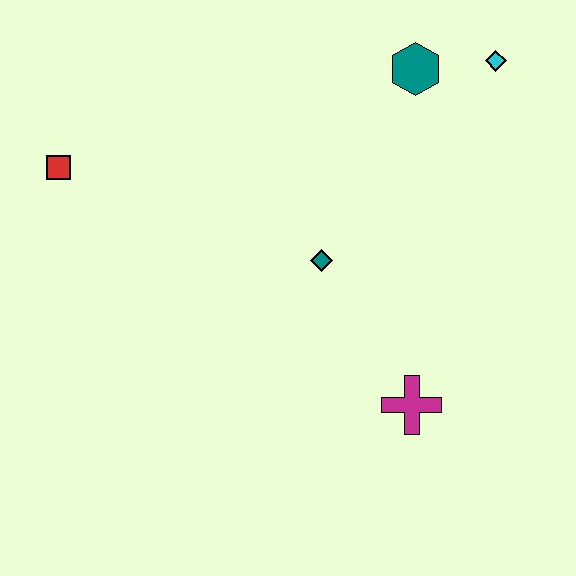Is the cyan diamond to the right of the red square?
Yes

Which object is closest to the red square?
The teal diamond is closest to the red square.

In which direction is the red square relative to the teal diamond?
The red square is to the left of the teal diamond.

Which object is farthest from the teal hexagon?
The red square is farthest from the teal hexagon.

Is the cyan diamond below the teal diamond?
No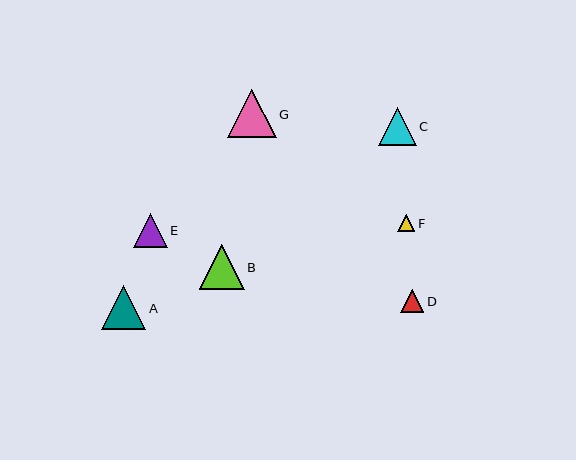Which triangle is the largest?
Triangle G is the largest with a size of approximately 49 pixels.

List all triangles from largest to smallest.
From largest to smallest: G, B, A, C, E, D, F.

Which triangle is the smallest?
Triangle F is the smallest with a size of approximately 17 pixels.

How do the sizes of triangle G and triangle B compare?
Triangle G and triangle B are approximately the same size.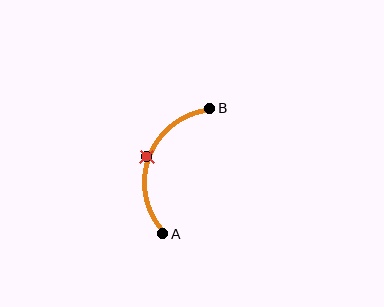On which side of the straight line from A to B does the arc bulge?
The arc bulges to the left of the straight line connecting A and B.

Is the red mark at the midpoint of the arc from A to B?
Yes. The red mark lies on the arc at equal arc-length from both A and B — it is the arc midpoint.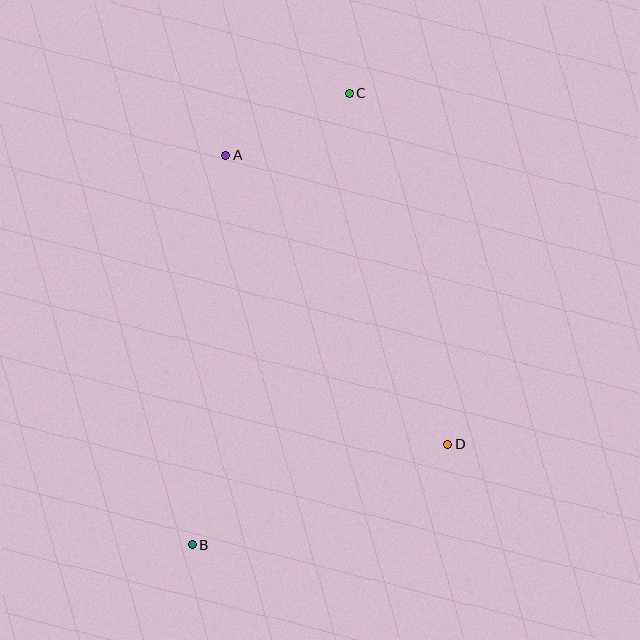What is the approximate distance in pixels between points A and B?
The distance between A and B is approximately 391 pixels.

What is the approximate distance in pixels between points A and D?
The distance between A and D is approximately 364 pixels.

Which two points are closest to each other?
Points A and C are closest to each other.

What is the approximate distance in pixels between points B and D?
The distance between B and D is approximately 275 pixels.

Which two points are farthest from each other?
Points B and C are farthest from each other.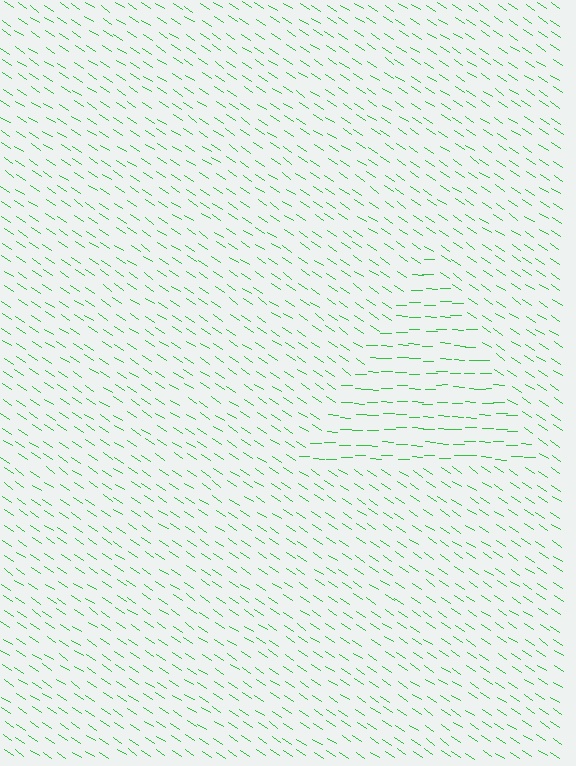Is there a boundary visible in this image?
Yes, there is a texture boundary formed by a change in line orientation.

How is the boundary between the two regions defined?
The boundary is defined purely by a change in line orientation (approximately 32 degrees difference). All lines are the same color and thickness.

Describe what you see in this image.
The image is filled with small green line segments. A triangle region in the image has lines oriented differently from the surrounding lines, creating a visible texture boundary.